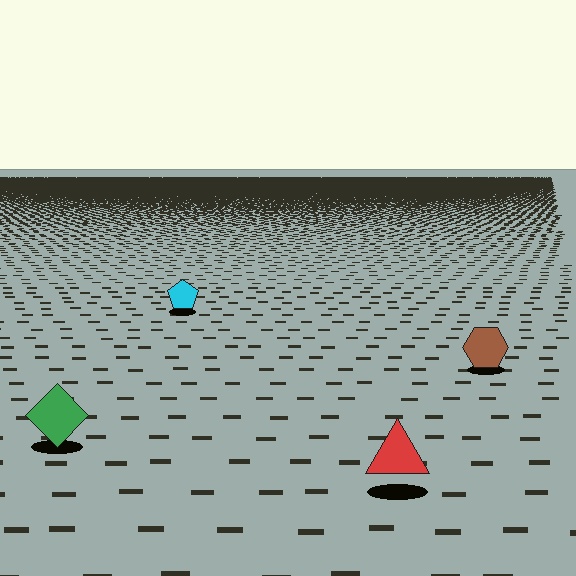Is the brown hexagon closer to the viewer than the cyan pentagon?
Yes. The brown hexagon is closer — you can tell from the texture gradient: the ground texture is coarser near it.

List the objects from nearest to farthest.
From nearest to farthest: the red triangle, the green diamond, the brown hexagon, the cyan pentagon.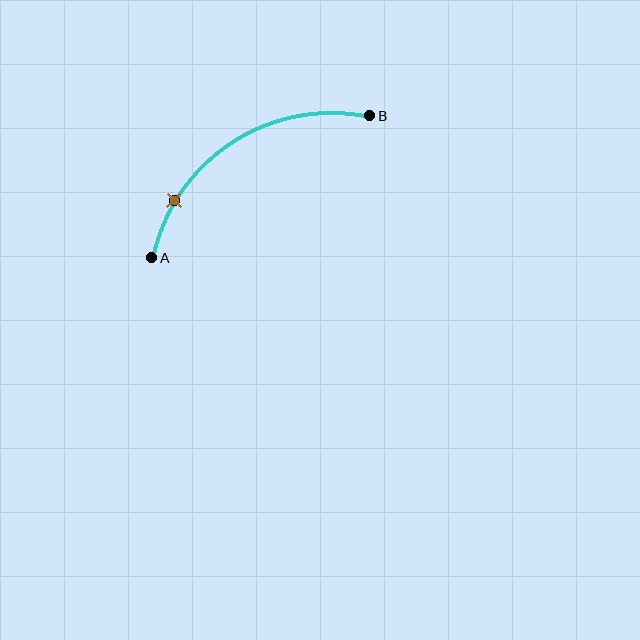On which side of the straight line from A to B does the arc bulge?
The arc bulges above the straight line connecting A and B.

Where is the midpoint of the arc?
The arc midpoint is the point on the curve farthest from the straight line joining A and B. It sits above that line.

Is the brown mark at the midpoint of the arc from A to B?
No. The brown mark lies on the arc but is closer to endpoint A. The arc midpoint would be at the point on the curve equidistant along the arc from both A and B.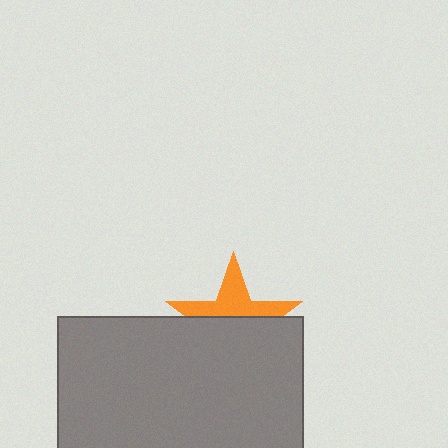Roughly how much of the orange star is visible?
A small part of it is visible (roughly 42%).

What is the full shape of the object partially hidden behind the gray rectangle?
The partially hidden object is an orange star.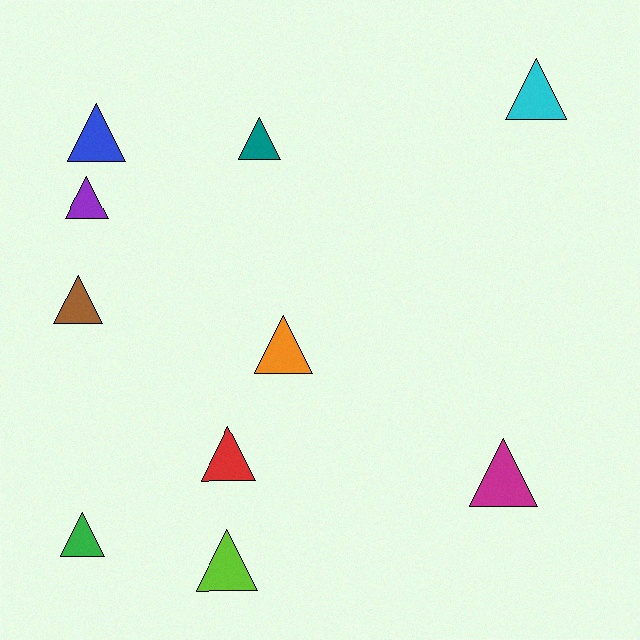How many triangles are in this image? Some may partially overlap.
There are 10 triangles.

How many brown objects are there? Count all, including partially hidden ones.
There is 1 brown object.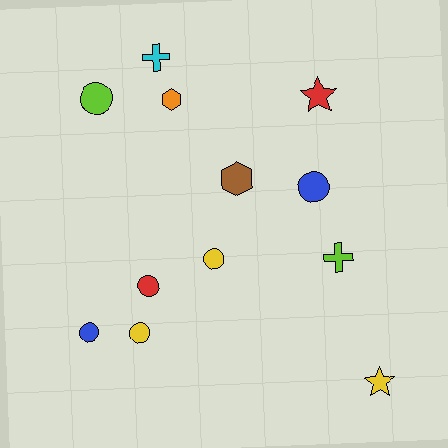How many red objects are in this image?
There are 2 red objects.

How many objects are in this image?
There are 12 objects.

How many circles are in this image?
There are 6 circles.